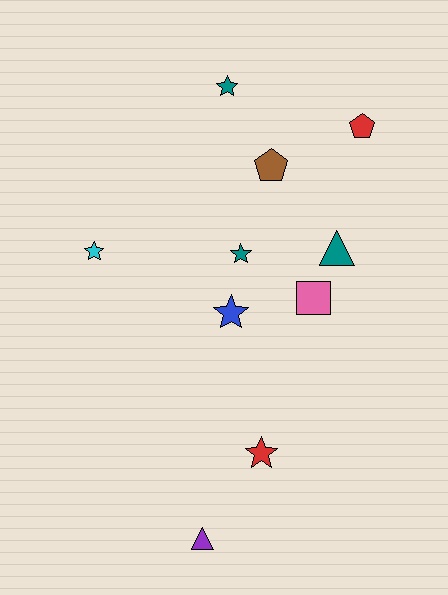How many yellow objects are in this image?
There are no yellow objects.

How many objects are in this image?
There are 10 objects.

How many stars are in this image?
There are 5 stars.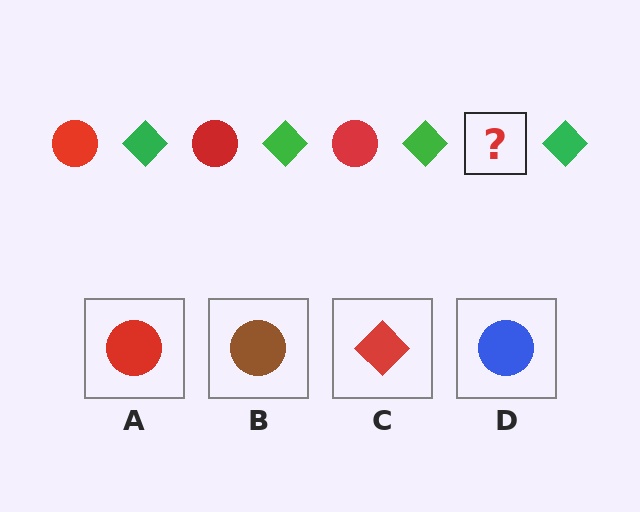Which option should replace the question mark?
Option A.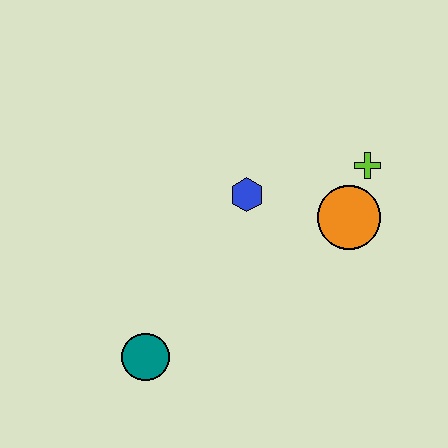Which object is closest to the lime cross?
The orange circle is closest to the lime cross.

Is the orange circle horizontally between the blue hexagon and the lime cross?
Yes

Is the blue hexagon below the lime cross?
Yes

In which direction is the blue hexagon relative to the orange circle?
The blue hexagon is to the left of the orange circle.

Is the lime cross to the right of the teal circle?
Yes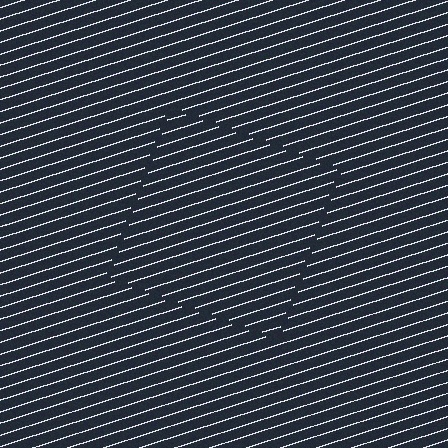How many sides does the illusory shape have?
4 sides — the line-ends trace a square.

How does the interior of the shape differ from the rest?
The interior of the shape contains the same grating, shifted by half a period — the contour is defined by the phase discontinuity where line-ends from the inner and outer gratings abut.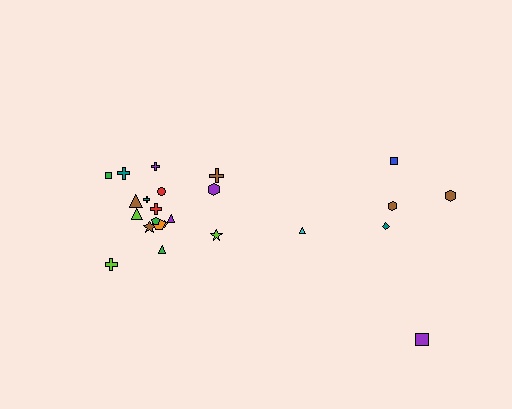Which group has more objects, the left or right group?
The left group.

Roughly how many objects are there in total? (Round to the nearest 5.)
Roughly 25 objects in total.